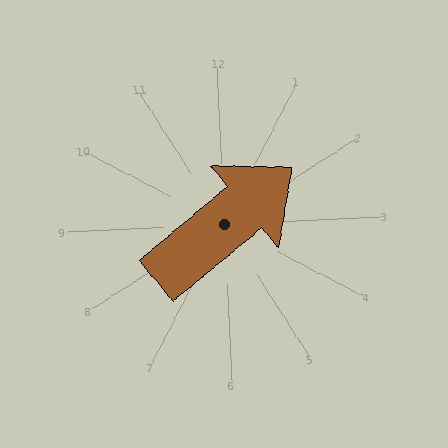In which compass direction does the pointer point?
Northeast.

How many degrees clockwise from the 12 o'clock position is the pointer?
Approximately 53 degrees.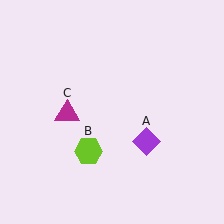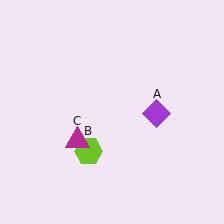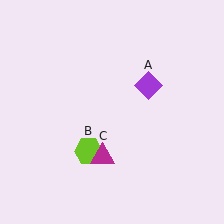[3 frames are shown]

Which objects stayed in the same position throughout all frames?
Lime hexagon (object B) remained stationary.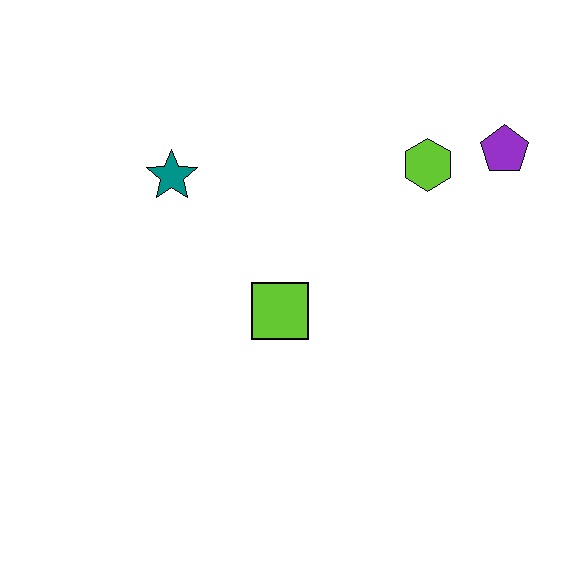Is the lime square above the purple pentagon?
No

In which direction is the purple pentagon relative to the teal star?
The purple pentagon is to the right of the teal star.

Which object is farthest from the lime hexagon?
The teal star is farthest from the lime hexagon.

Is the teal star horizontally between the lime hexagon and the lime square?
No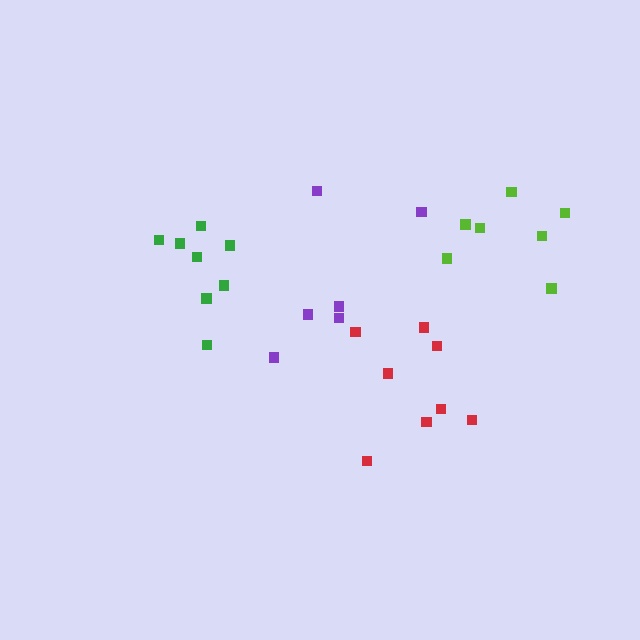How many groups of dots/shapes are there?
There are 4 groups.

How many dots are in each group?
Group 1: 7 dots, Group 2: 6 dots, Group 3: 8 dots, Group 4: 8 dots (29 total).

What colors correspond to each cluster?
The clusters are colored: lime, purple, red, green.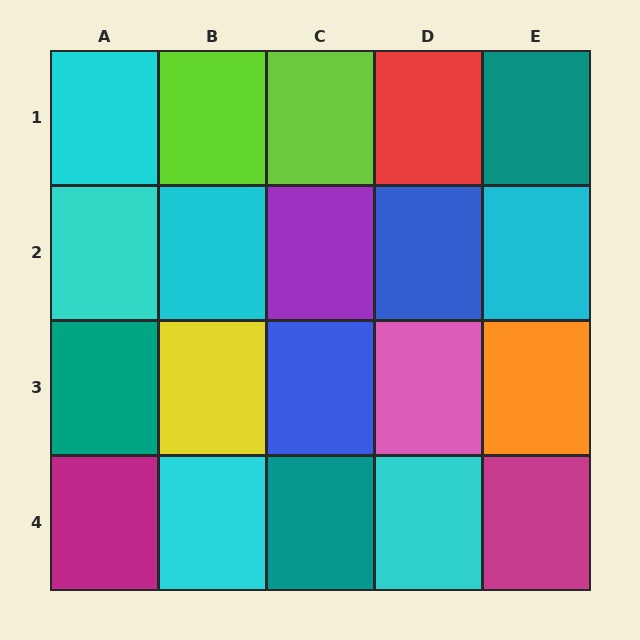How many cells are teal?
3 cells are teal.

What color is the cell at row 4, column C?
Teal.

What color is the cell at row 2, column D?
Blue.